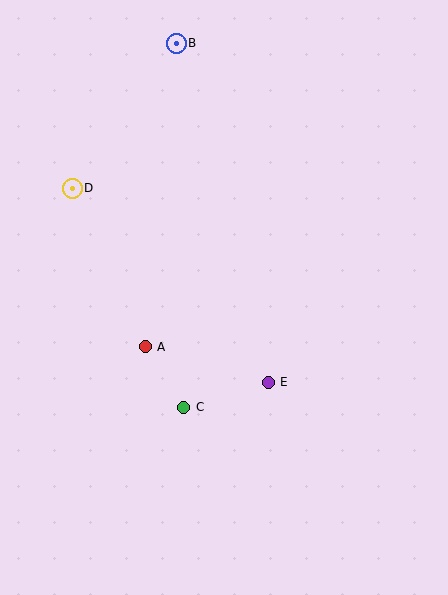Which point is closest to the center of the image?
Point A at (145, 347) is closest to the center.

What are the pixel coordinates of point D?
Point D is at (72, 188).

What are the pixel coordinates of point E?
Point E is at (268, 382).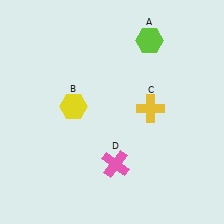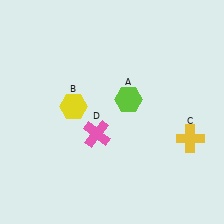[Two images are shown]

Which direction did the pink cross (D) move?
The pink cross (D) moved up.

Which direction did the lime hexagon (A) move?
The lime hexagon (A) moved down.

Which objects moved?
The objects that moved are: the lime hexagon (A), the yellow cross (C), the pink cross (D).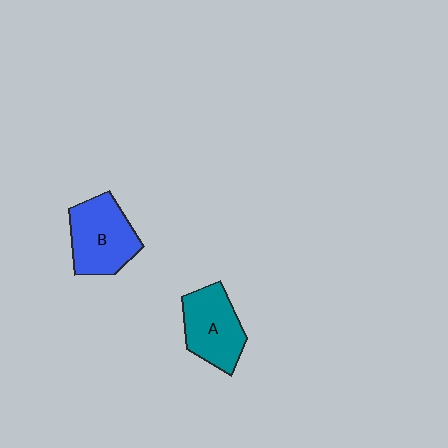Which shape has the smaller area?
Shape A (teal).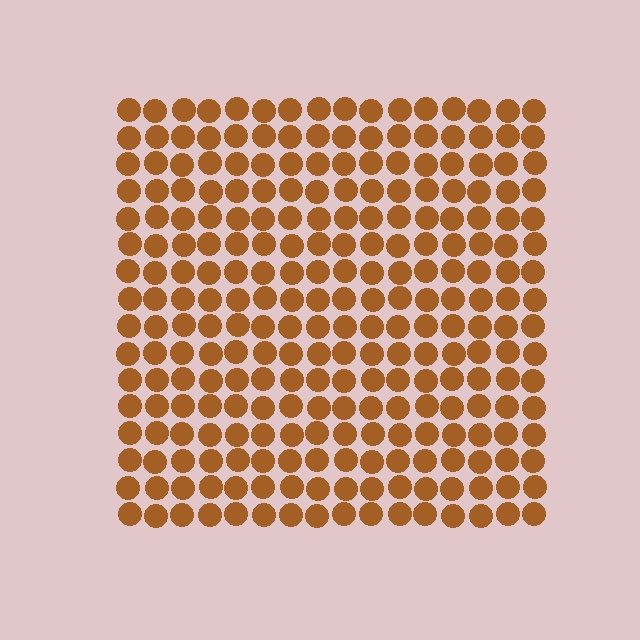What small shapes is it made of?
It is made of small circles.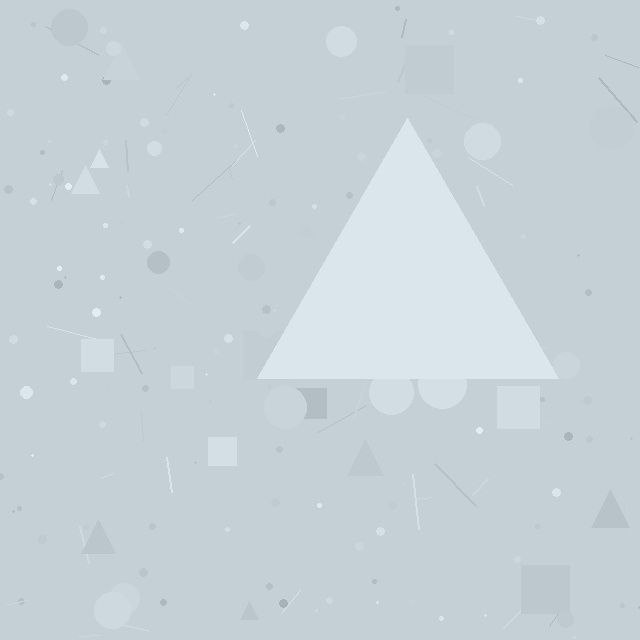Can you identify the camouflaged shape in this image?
The camouflaged shape is a triangle.